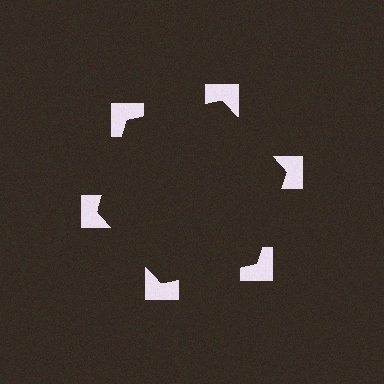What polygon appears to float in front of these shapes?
An illusory hexagon — its edges are inferred from the aligned wedge cuts in the notched squares, not physically drawn.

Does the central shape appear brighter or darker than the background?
It typically appears slightly darker than the background, even though no actual brightness change is drawn.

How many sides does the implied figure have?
6 sides.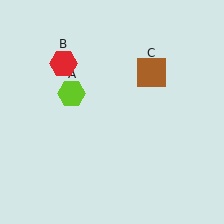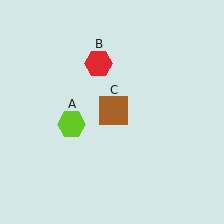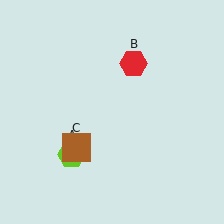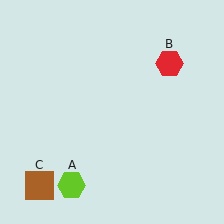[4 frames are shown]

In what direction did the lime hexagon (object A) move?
The lime hexagon (object A) moved down.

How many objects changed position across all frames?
3 objects changed position: lime hexagon (object A), red hexagon (object B), brown square (object C).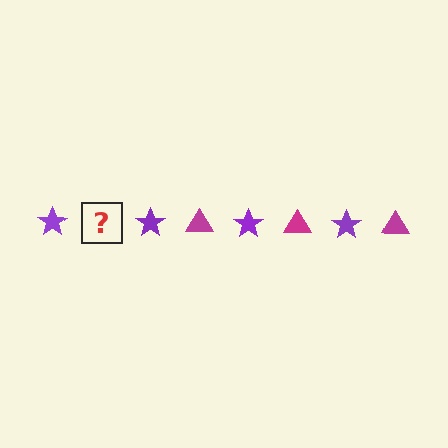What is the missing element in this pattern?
The missing element is a magenta triangle.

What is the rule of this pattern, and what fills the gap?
The rule is that the pattern alternates between purple star and magenta triangle. The gap should be filled with a magenta triangle.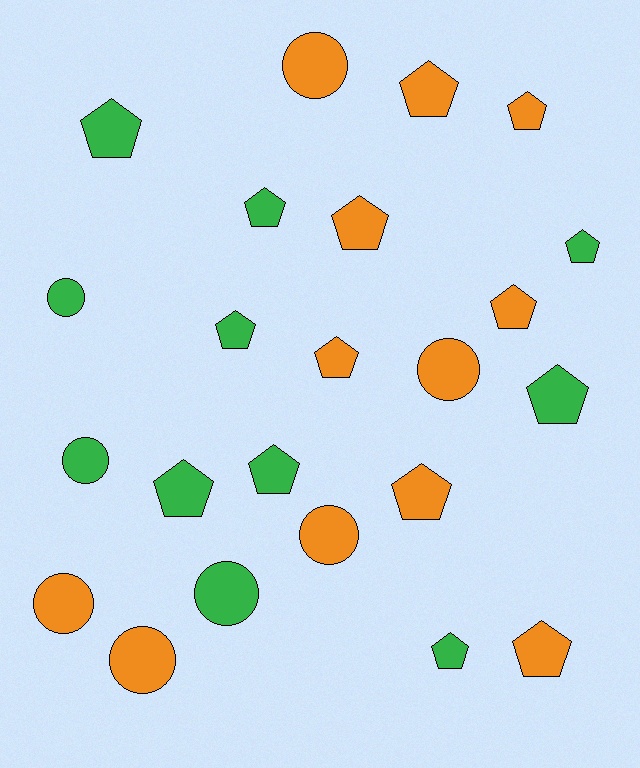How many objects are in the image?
There are 23 objects.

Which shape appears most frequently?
Pentagon, with 15 objects.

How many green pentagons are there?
There are 8 green pentagons.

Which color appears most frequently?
Orange, with 12 objects.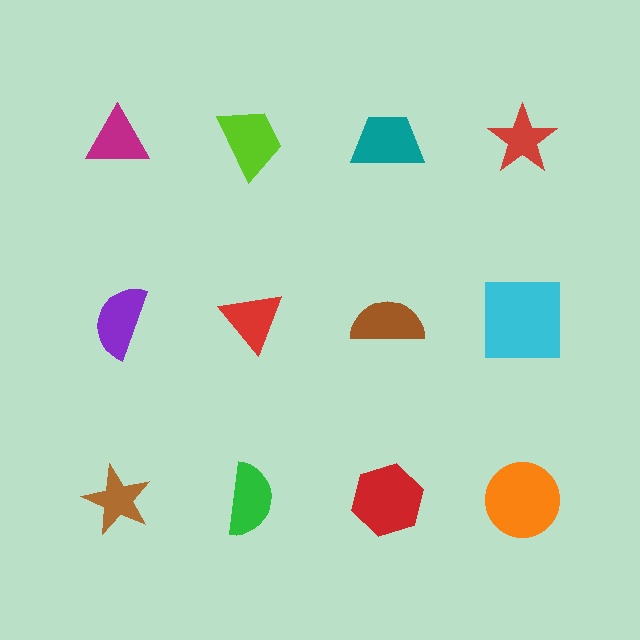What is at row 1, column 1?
A magenta triangle.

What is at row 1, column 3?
A teal trapezoid.